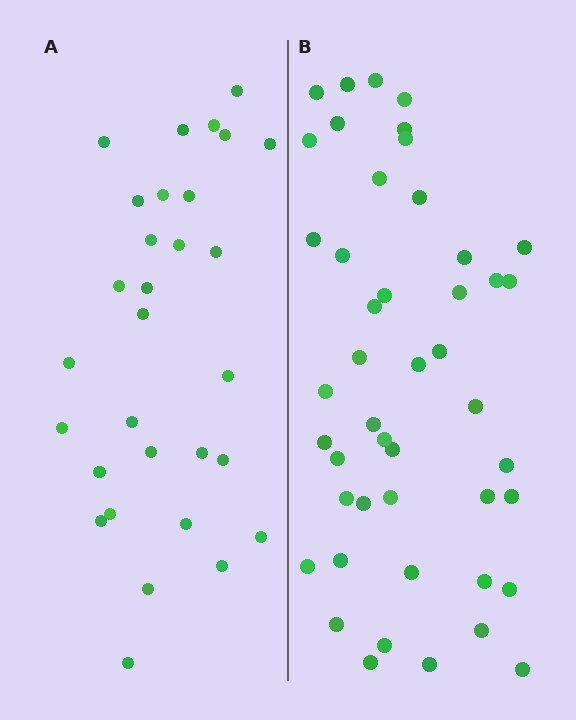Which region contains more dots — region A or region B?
Region B (the right region) has more dots.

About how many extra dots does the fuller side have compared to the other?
Region B has approximately 15 more dots than region A.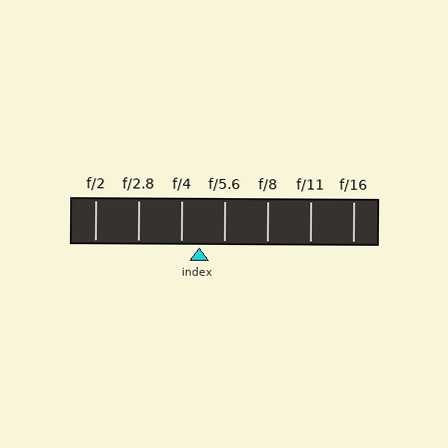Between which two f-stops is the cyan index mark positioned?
The index mark is between f/4 and f/5.6.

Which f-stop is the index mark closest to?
The index mark is closest to f/4.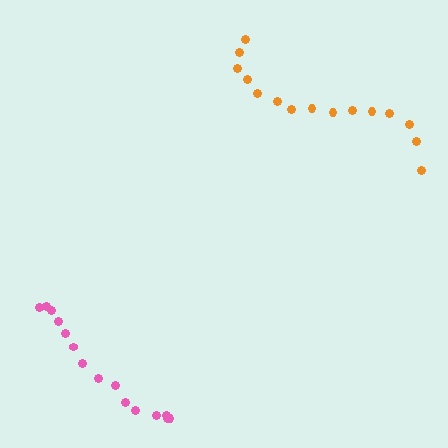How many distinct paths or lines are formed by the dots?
There are 2 distinct paths.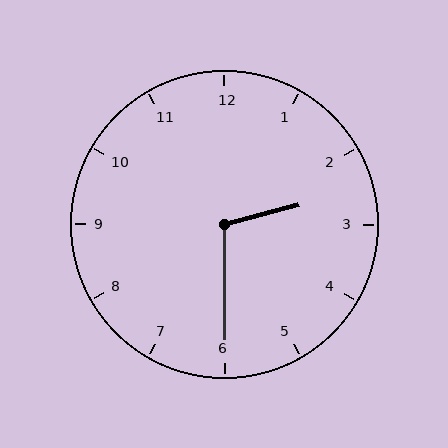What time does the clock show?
2:30.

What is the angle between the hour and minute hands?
Approximately 105 degrees.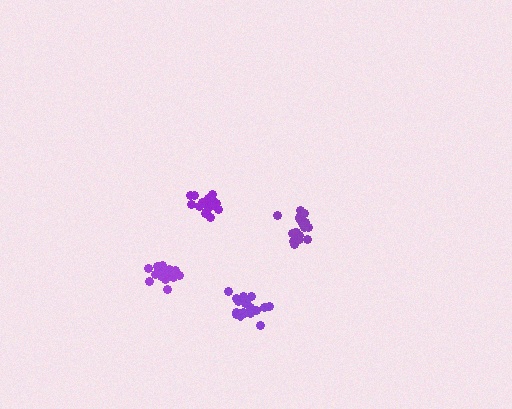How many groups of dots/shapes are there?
There are 4 groups.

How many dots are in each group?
Group 1: 16 dots, Group 2: 20 dots, Group 3: 21 dots, Group 4: 18 dots (75 total).